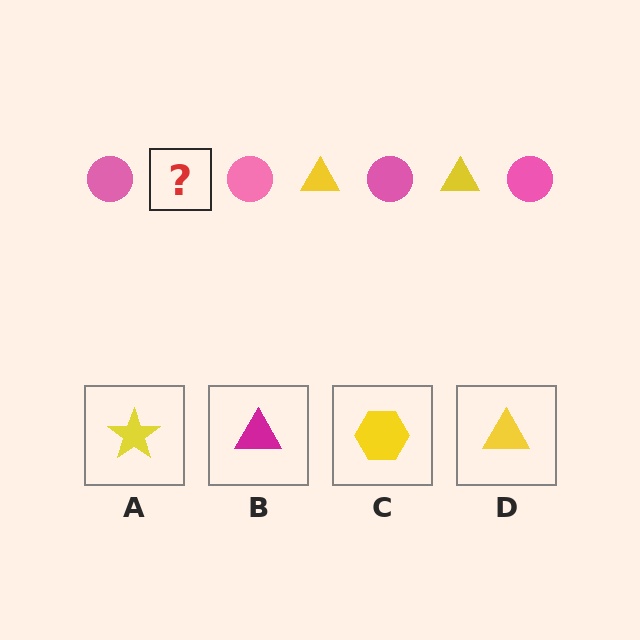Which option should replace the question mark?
Option D.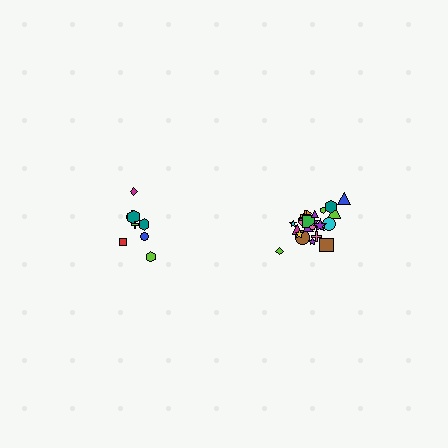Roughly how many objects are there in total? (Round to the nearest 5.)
Roughly 35 objects in total.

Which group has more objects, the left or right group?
The right group.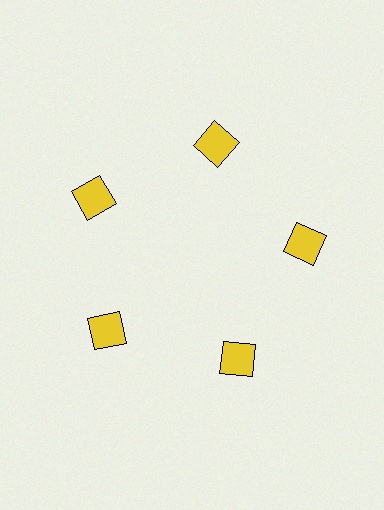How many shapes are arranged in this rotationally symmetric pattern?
There are 5 shapes, arranged in 5 groups of 1.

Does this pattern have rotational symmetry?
Yes, this pattern has 5-fold rotational symmetry. It looks the same after rotating 72 degrees around the center.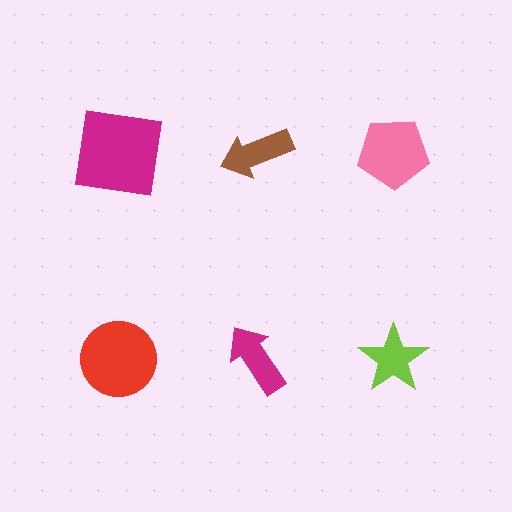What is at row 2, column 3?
A lime star.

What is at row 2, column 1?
A red circle.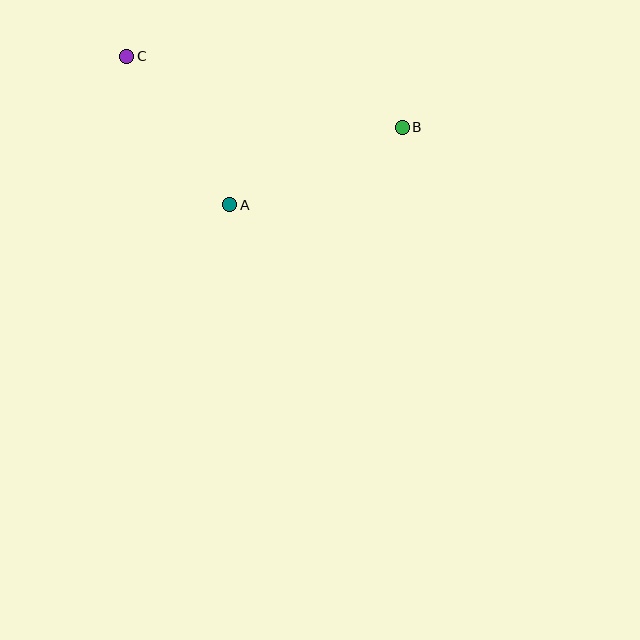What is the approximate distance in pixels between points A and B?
The distance between A and B is approximately 189 pixels.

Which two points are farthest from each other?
Points B and C are farthest from each other.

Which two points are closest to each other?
Points A and C are closest to each other.